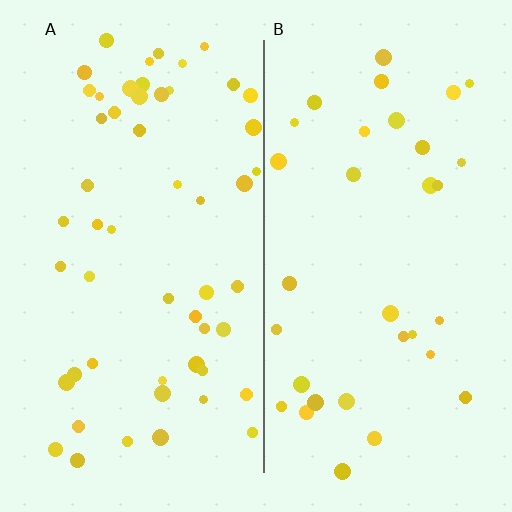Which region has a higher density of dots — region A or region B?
A (the left).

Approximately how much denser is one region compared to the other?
Approximately 1.6× — region A over region B.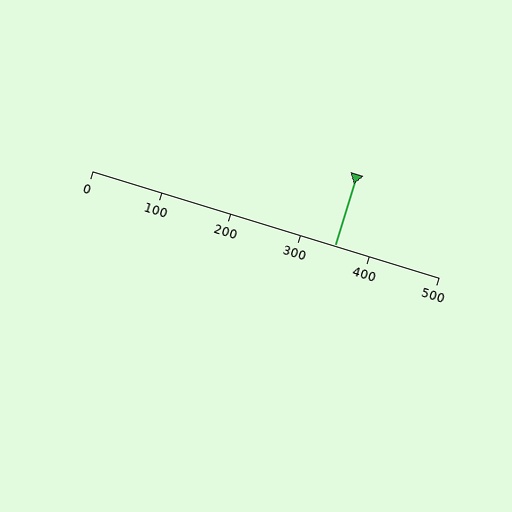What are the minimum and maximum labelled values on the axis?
The axis runs from 0 to 500.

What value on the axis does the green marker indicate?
The marker indicates approximately 350.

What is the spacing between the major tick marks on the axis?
The major ticks are spaced 100 apart.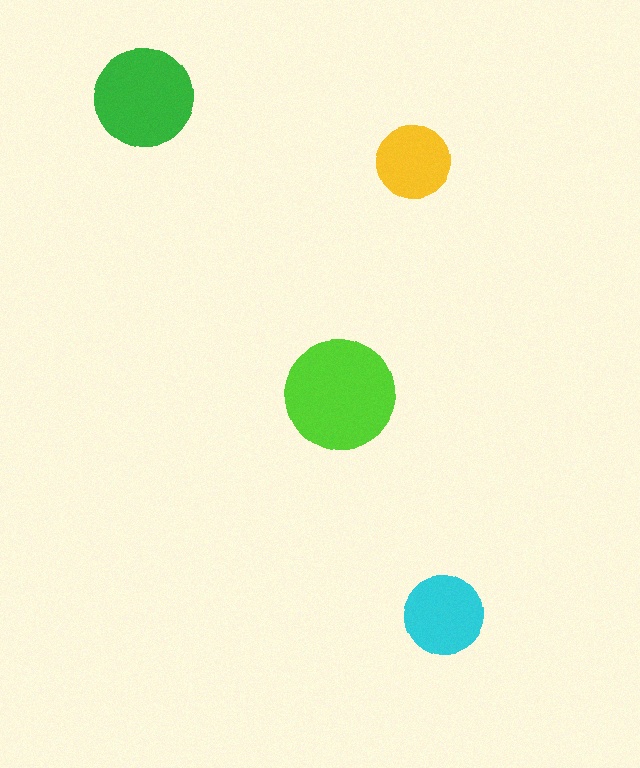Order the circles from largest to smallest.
the lime one, the green one, the cyan one, the yellow one.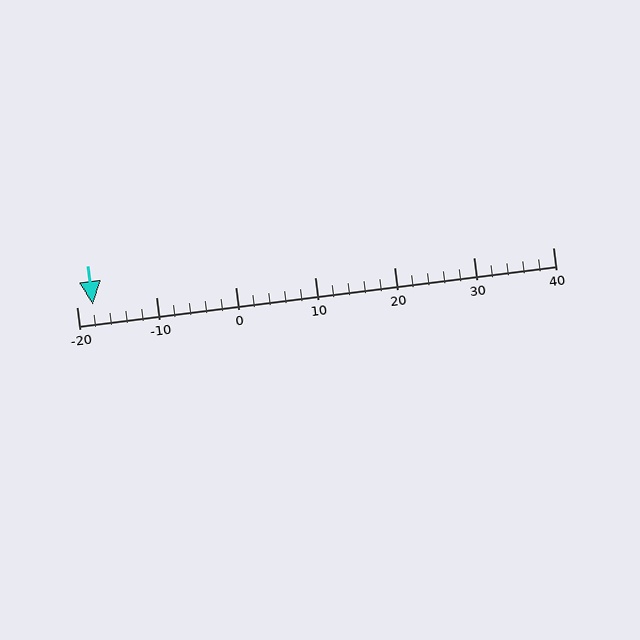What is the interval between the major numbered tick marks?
The major tick marks are spaced 10 units apart.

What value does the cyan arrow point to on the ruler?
The cyan arrow points to approximately -18.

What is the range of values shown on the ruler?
The ruler shows values from -20 to 40.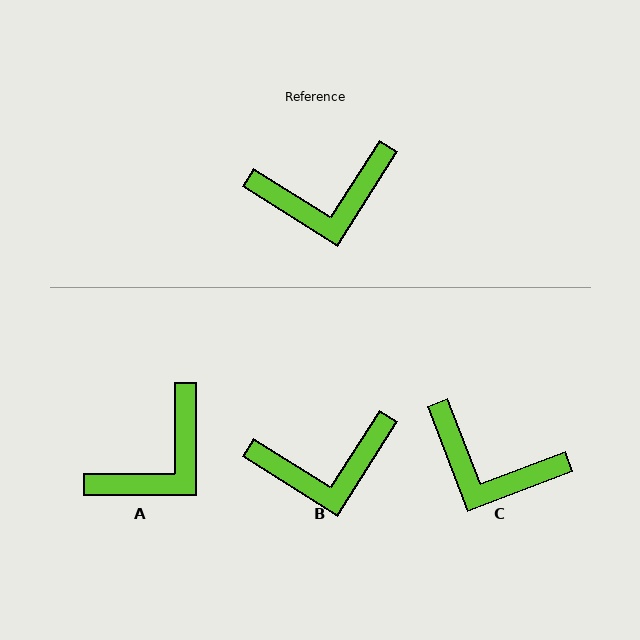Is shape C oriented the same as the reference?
No, it is off by about 36 degrees.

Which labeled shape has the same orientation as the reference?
B.